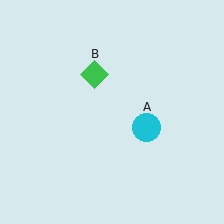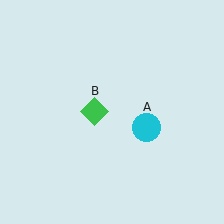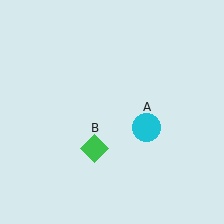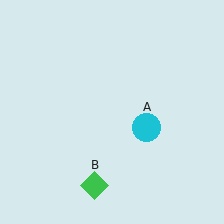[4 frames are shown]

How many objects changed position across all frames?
1 object changed position: green diamond (object B).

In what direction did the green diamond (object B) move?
The green diamond (object B) moved down.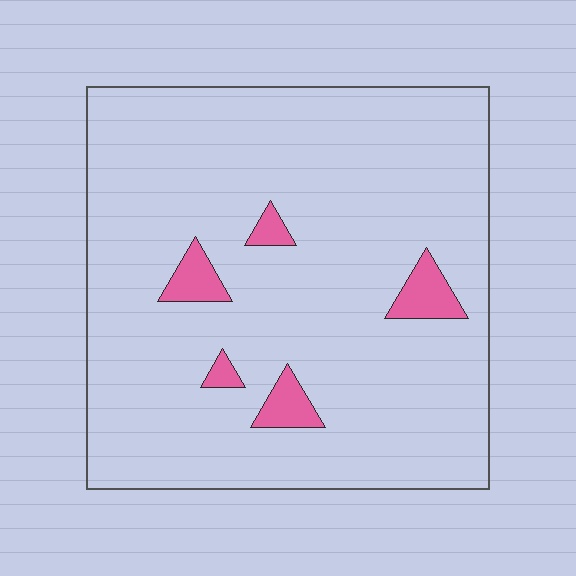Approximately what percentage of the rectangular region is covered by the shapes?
Approximately 5%.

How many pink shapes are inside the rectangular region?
5.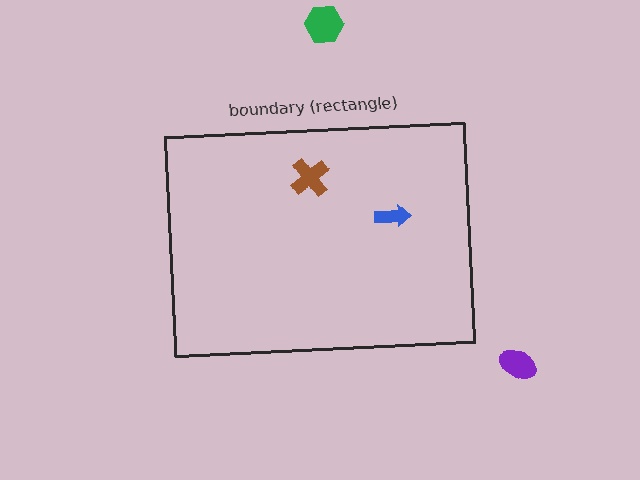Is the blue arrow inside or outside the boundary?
Inside.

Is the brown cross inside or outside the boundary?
Inside.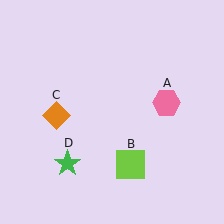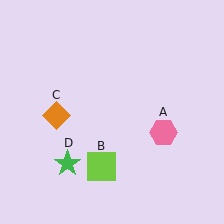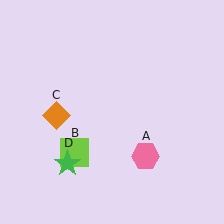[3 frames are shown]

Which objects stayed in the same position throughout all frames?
Orange diamond (object C) and green star (object D) remained stationary.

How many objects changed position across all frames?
2 objects changed position: pink hexagon (object A), lime square (object B).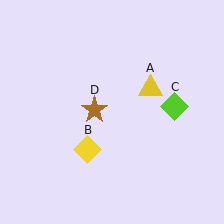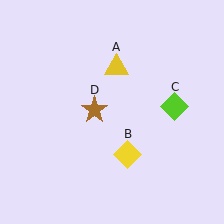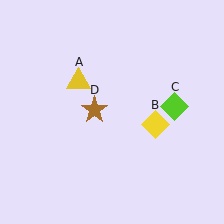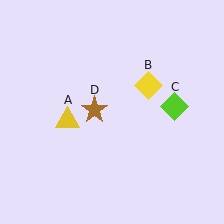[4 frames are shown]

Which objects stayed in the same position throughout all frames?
Lime diamond (object C) and brown star (object D) remained stationary.